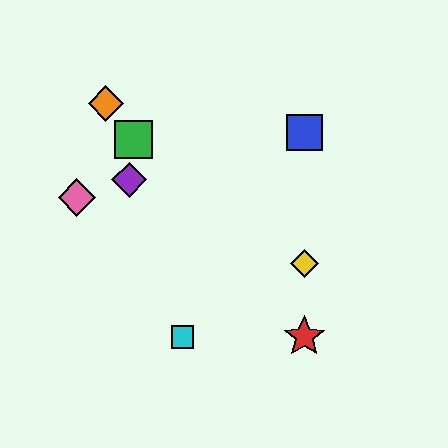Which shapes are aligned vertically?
The red star, the blue square, the yellow diamond are aligned vertically.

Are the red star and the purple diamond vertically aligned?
No, the red star is at x≈304 and the purple diamond is at x≈129.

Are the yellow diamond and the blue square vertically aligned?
Yes, both are at x≈304.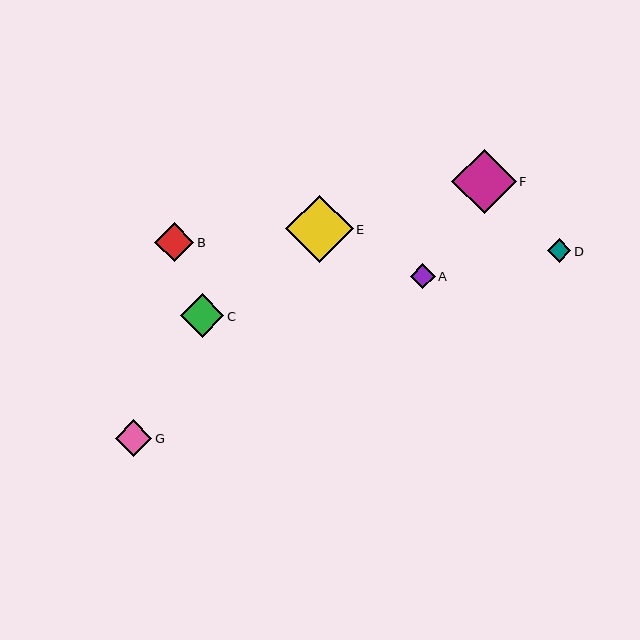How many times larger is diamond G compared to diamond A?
Diamond G is approximately 1.4 times the size of diamond A.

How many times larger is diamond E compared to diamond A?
Diamond E is approximately 2.7 times the size of diamond A.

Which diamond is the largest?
Diamond E is the largest with a size of approximately 67 pixels.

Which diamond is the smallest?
Diamond D is the smallest with a size of approximately 23 pixels.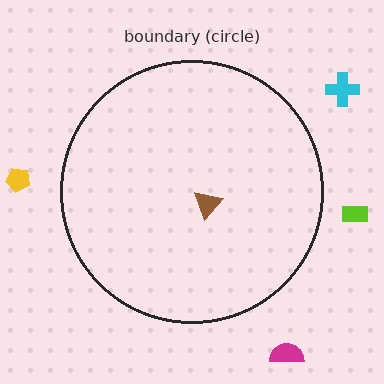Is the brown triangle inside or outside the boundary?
Inside.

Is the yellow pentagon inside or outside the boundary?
Outside.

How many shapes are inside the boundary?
1 inside, 4 outside.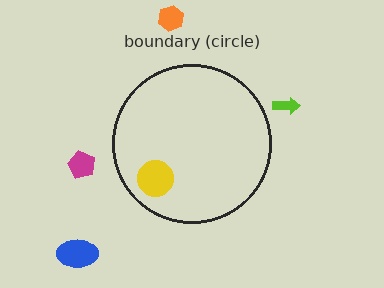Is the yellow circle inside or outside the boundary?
Inside.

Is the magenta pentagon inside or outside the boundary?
Outside.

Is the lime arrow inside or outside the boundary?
Outside.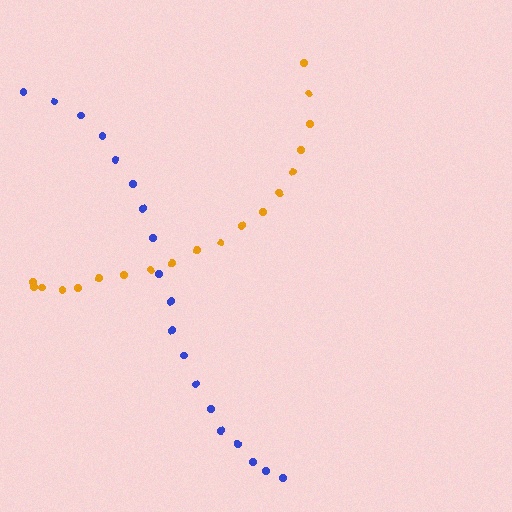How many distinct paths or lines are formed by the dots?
There are 2 distinct paths.